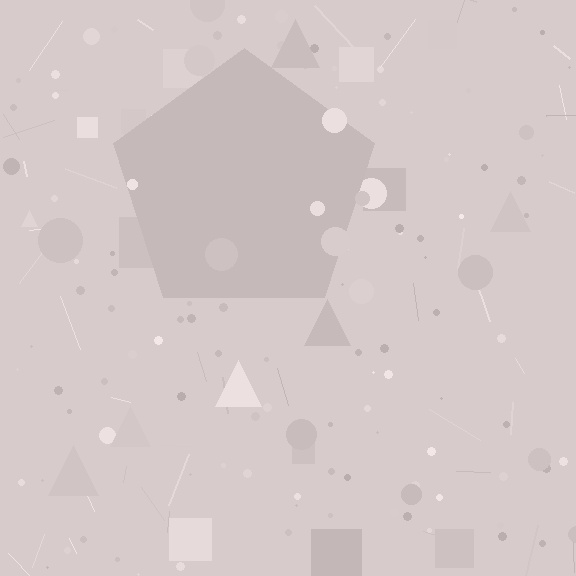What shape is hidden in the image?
A pentagon is hidden in the image.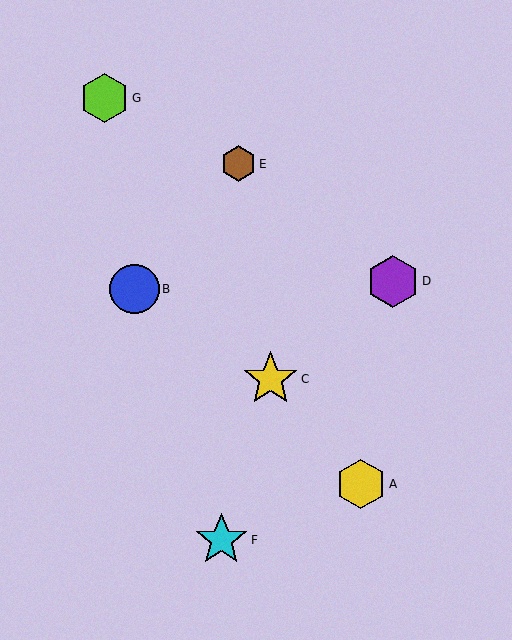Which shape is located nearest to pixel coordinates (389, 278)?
The purple hexagon (labeled D) at (393, 281) is nearest to that location.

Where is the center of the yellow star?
The center of the yellow star is at (270, 379).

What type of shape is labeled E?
Shape E is a brown hexagon.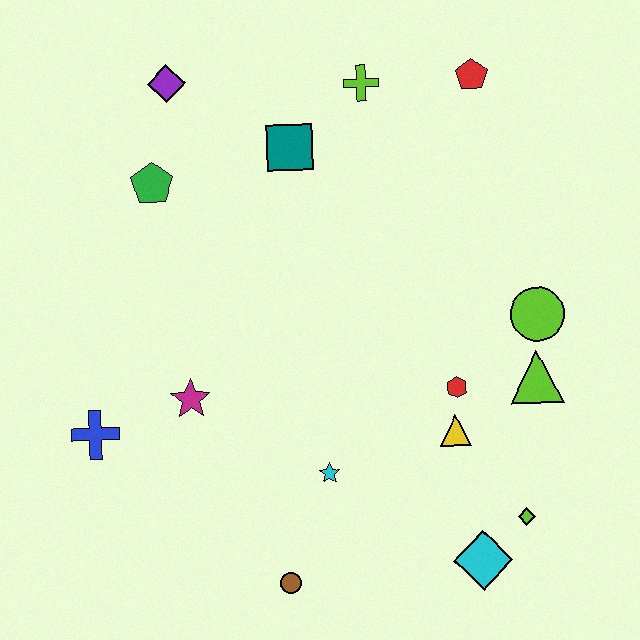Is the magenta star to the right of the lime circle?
No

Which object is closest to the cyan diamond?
The lime diamond is closest to the cyan diamond.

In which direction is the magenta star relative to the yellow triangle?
The magenta star is to the left of the yellow triangle.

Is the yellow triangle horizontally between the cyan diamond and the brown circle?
Yes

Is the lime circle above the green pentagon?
No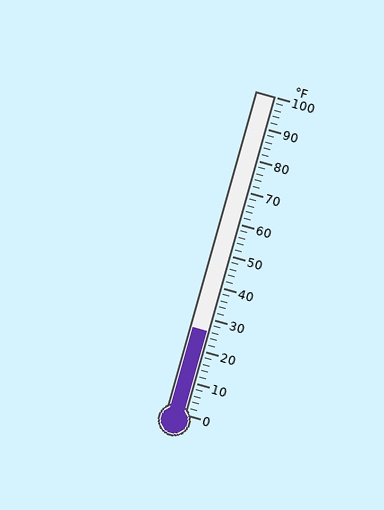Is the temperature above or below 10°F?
The temperature is above 10°F.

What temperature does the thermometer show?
The thermometer shows approximately 26°F.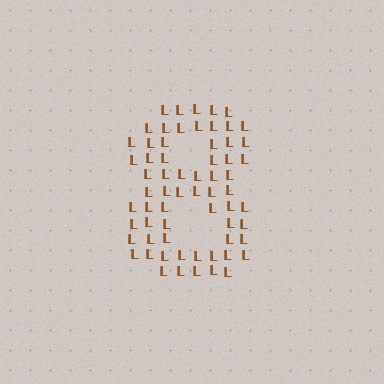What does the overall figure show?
The overall figure shows the digit 8.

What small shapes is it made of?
It is made of small letter L's.